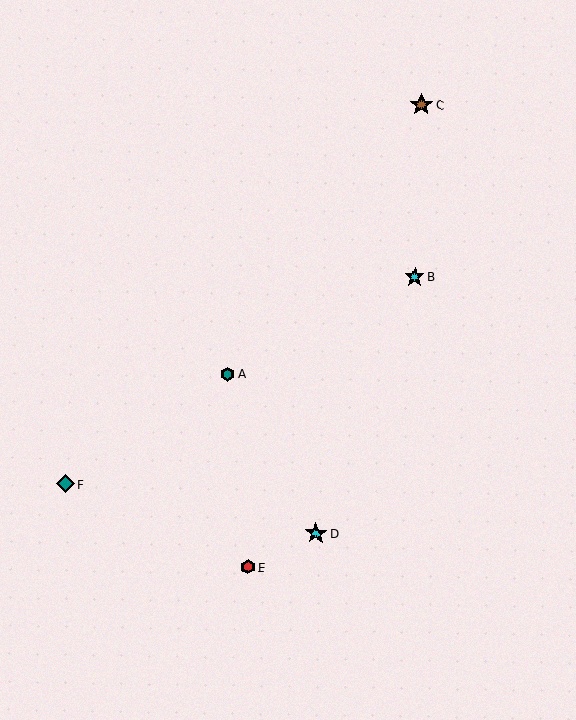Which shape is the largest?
The brown star (labeled C) is the largest.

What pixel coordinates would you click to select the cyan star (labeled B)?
Click at (415, 277) to select the cyan star B.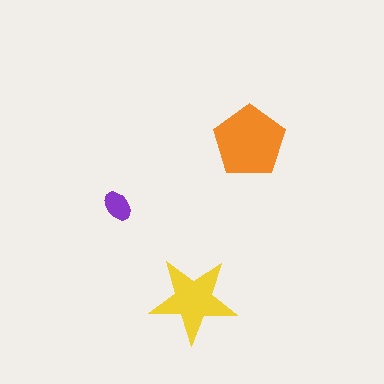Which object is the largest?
The orange pentagon.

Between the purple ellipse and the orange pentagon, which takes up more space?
The orange pentagon.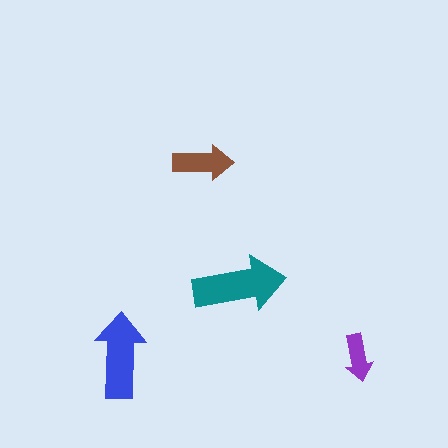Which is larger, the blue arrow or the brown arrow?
The blue one.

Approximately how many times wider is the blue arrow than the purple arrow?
About 2 times wider.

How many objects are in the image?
There are 4 objects in the image.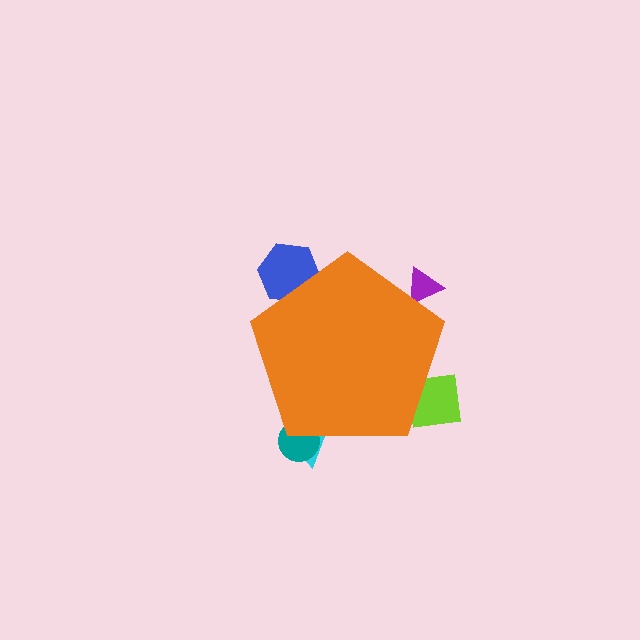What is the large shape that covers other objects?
An orange pentagon.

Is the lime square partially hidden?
Yes, the lime square is partially hidden behind the orange pentagon.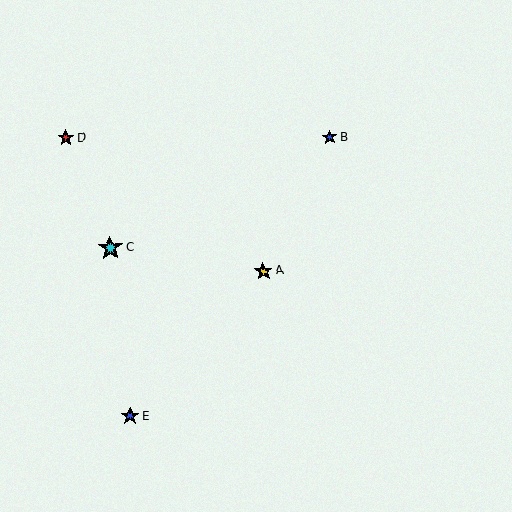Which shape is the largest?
The cyan star (labeled C) is the largest.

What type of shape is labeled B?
Shape B is a blue star.